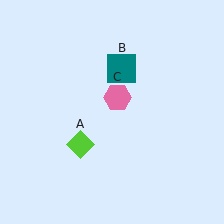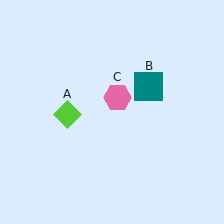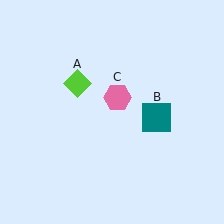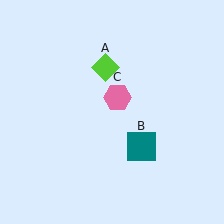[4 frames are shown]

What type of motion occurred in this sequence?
The lime diamond (object A), teal square (object B) rotated clockwise around the center of the scene.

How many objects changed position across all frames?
2 objects changed position: lime diamond (object A), teal square (object B).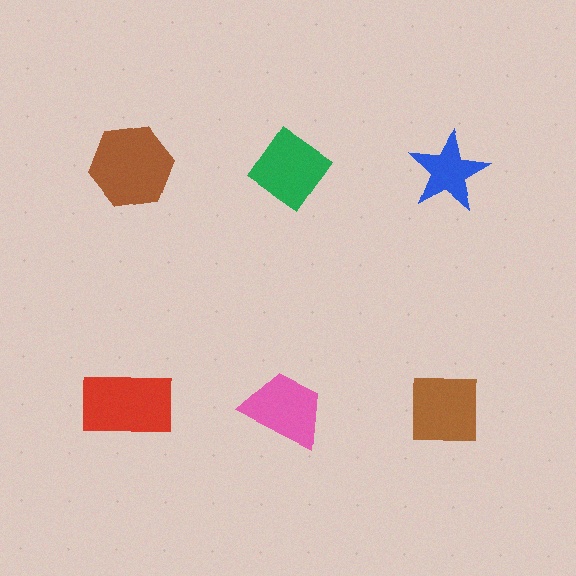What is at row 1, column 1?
A brown hexagon.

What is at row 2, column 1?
A red rectangle.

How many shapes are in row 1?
3 shapes.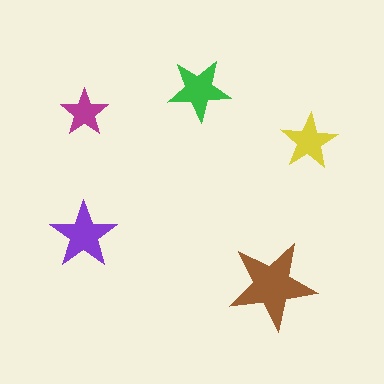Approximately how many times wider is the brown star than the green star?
About 1.5 times wider.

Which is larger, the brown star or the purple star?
The brown one.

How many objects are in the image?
There are 5 objects in the image.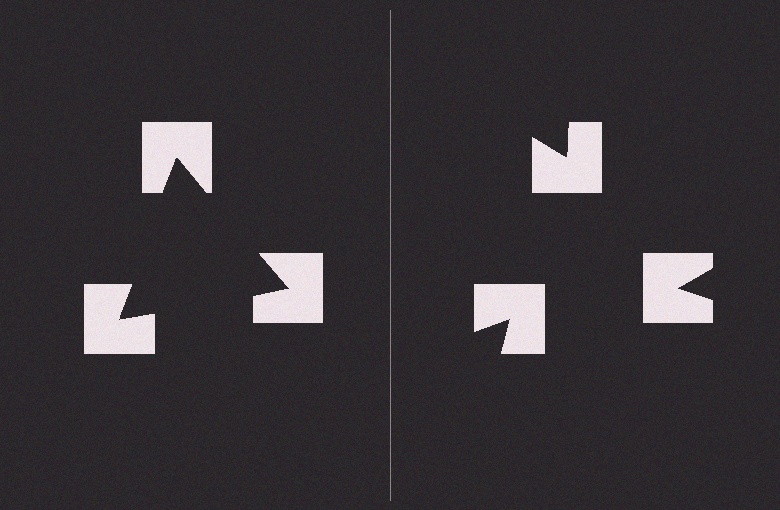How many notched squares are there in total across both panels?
6 — 3 on each side.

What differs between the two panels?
The notched squares are positioned identically on both sides; only the wedge orientations differ. On the left they align to a triangle; on the right they are misaligned.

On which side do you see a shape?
An illusory triangle appears on the left side. On the right side the wedge cuts are rotated, so no coherent shape forms.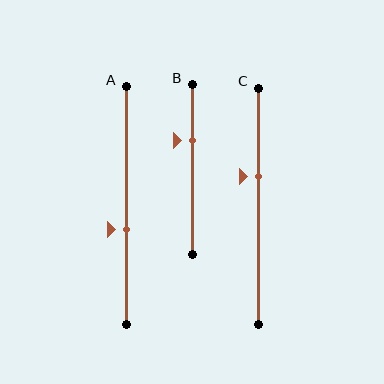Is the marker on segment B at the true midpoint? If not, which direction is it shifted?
No, the marker on segment B is shifted upward by about 17% of the segment length.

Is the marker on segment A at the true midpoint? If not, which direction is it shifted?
No, the marker on segment A is shifted downward by about 10% of the segment length.